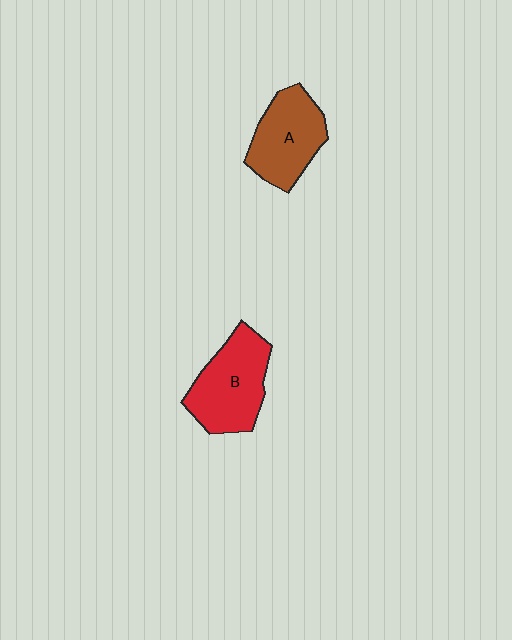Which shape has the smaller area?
Shape A (brown).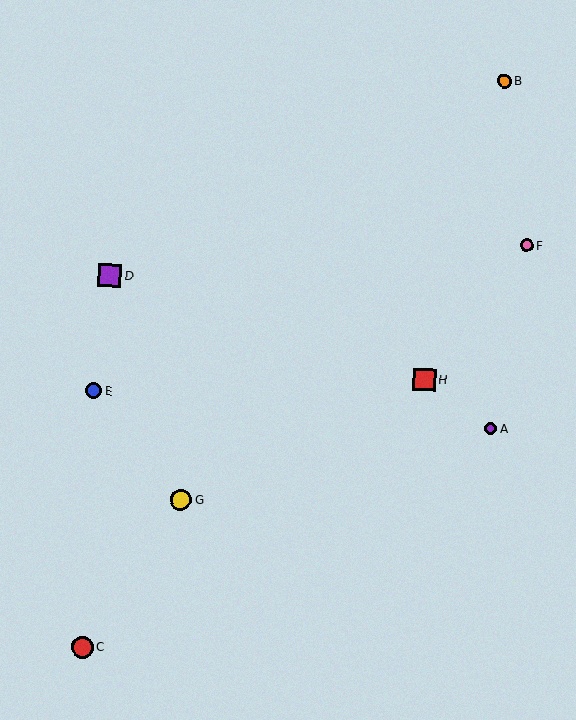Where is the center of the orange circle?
The center of the orange circle is at (504, 81).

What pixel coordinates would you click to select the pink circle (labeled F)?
Click at (527, 245) to select the pink circle F.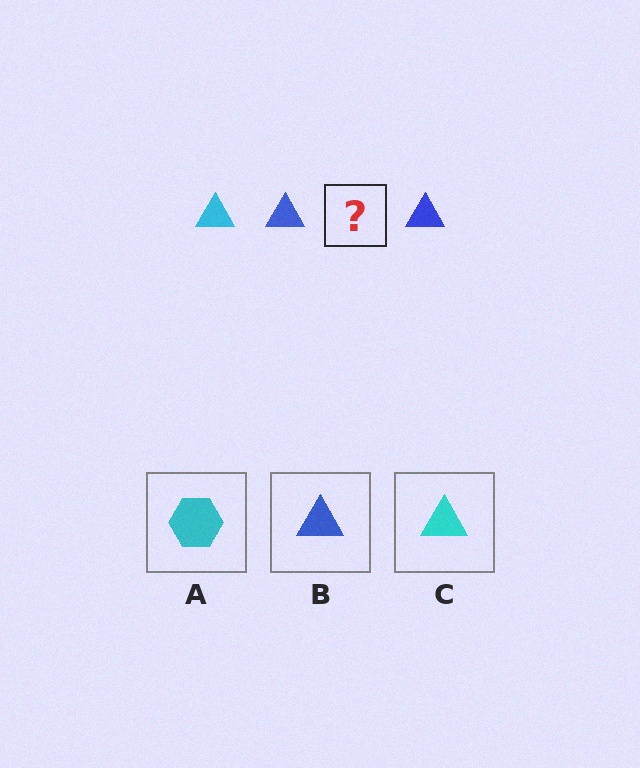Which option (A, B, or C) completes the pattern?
C.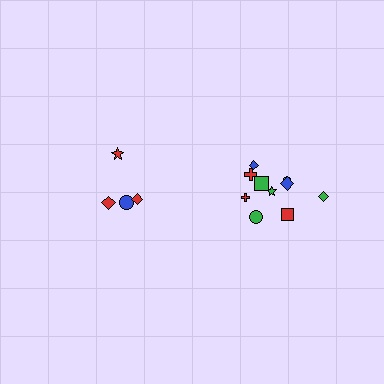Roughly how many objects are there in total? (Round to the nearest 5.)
Roughly 15 objects in total.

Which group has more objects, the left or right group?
The right group.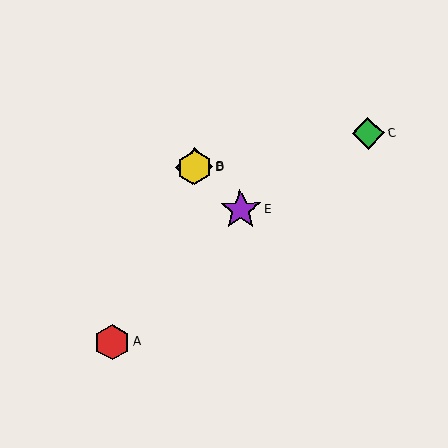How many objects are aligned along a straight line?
3 objects (B, D, E) are aligned along a straight line.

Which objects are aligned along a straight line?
Objects B, D, E are aligned along a straight line.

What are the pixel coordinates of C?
Object C is at (368, 134).